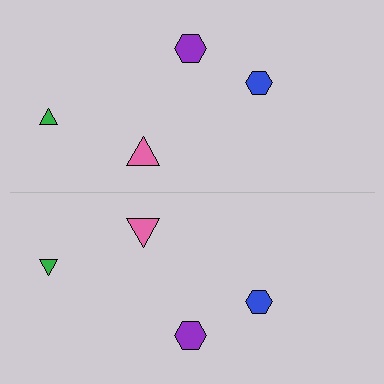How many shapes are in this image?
There are 8 shapes in this image.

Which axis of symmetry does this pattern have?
The pattern has a horizontal axis of symmetry running through the center of the image.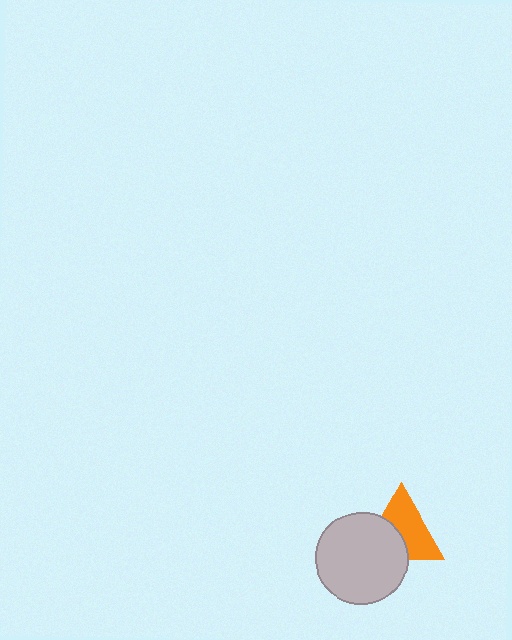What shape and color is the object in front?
The object in front is a light gray circle.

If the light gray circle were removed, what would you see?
You would see the complete orange triangle.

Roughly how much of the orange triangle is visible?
About half of it is visible (roughly 59%).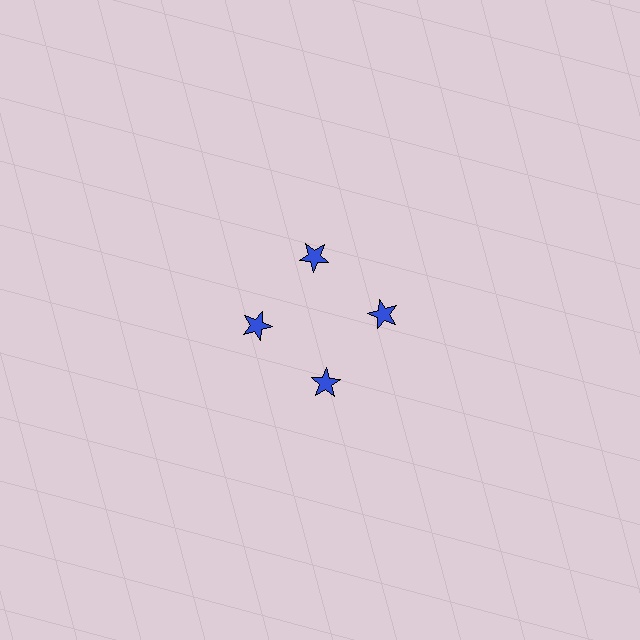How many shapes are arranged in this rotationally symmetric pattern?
There are 4 shapes, arranged in 4 groups of 1.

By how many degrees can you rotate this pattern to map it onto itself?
The pattern maps onto itself every 90 degrees of rotation.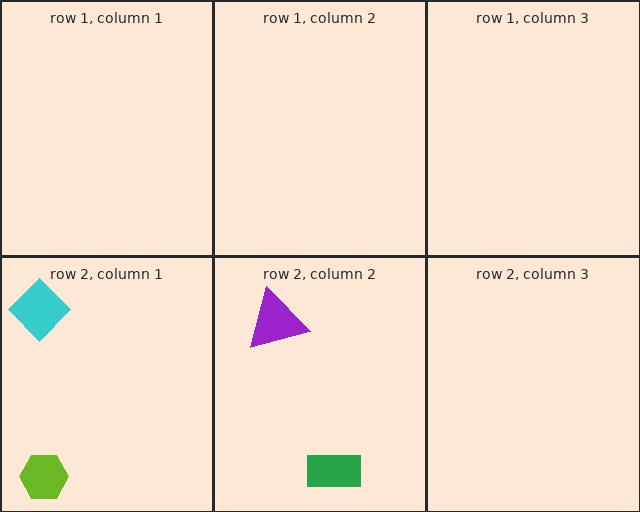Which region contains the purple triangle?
The row 2, column 2 region.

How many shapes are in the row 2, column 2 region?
2.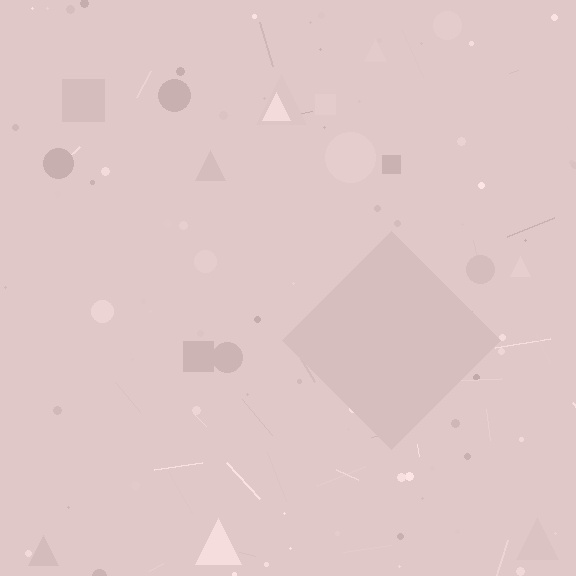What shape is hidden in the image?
A diamond is hidden in the image.